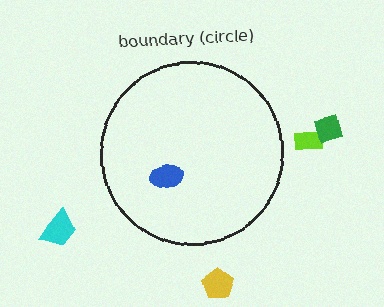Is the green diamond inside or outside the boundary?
Outside.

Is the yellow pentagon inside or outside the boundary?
Outside.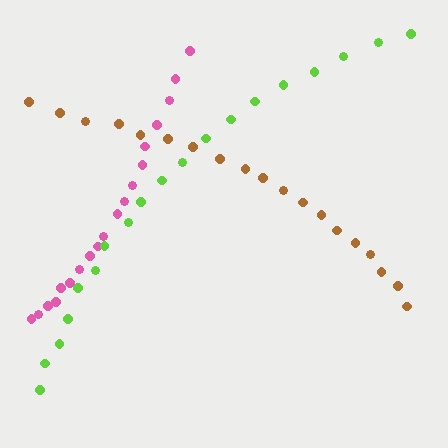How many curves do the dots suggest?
There are 3 distinct paths.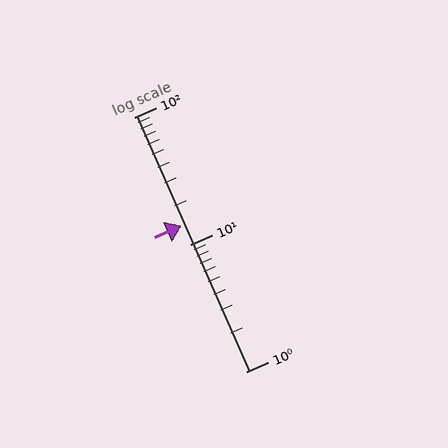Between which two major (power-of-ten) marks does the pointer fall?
The pointer is between 10 and 100.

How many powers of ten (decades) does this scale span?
The scale spans 2 decades, from 1 to 100.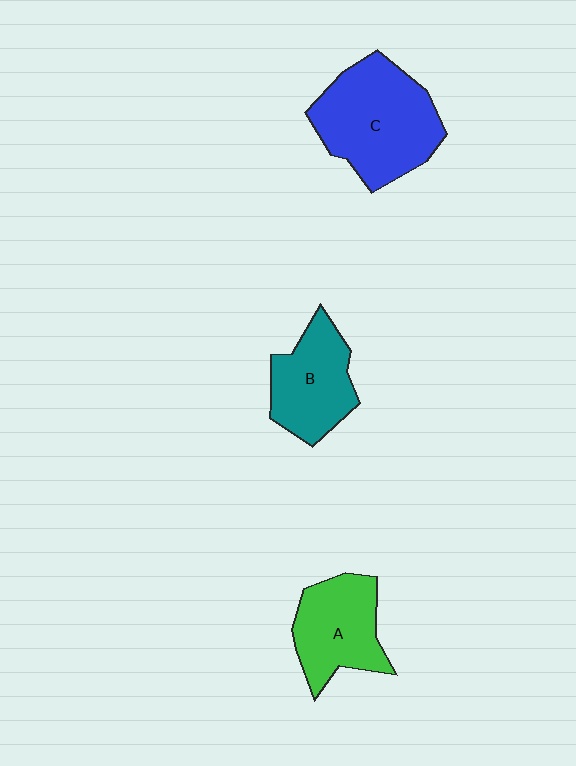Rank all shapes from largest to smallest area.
From largest to smallest: C (blue), A (green), B (teal).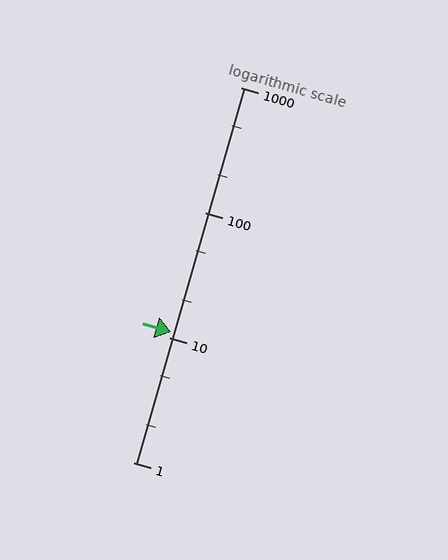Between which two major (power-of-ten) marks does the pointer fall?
The pointer is between 10 and 100.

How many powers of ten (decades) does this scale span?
The scale spans 3 decades, from 1 to 1000.